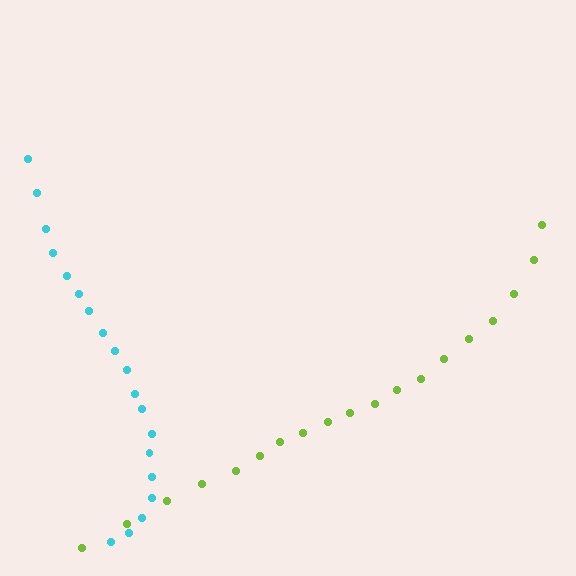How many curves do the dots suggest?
There are 2 distinct paths.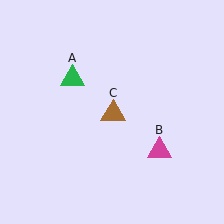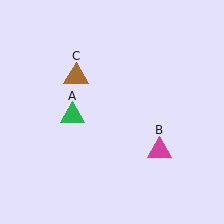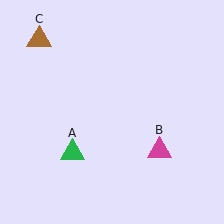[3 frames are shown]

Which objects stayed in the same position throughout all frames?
Magenta triangle (object B) remained stationary.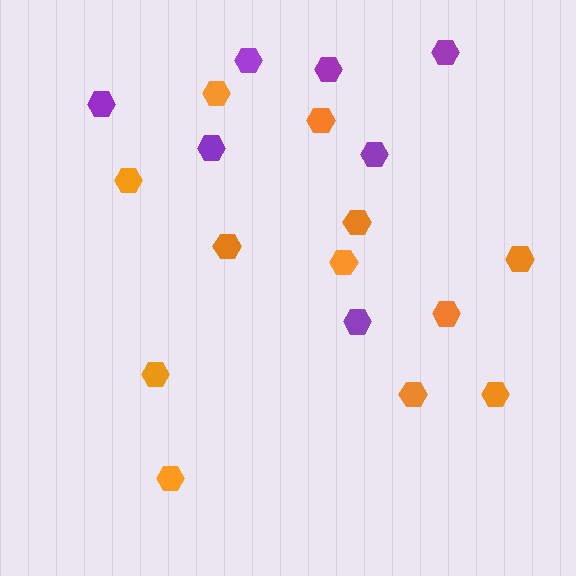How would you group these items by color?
There are 2 groups: one group of purple hexagons (7) and one group of orange hexagons (12).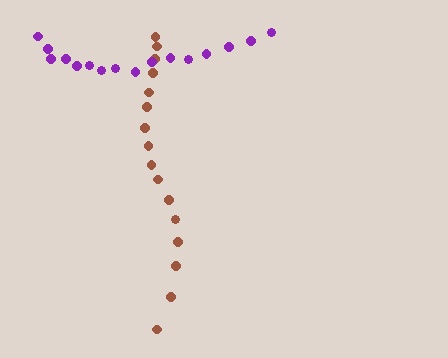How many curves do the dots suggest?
There are 2 distinct paths.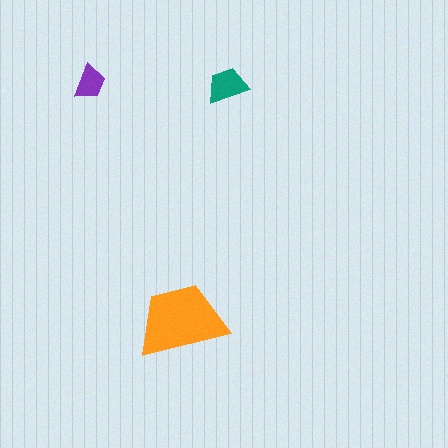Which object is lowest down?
The orange trapezoid is bottommost.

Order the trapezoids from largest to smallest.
the orange one, the teal one, the purple one.